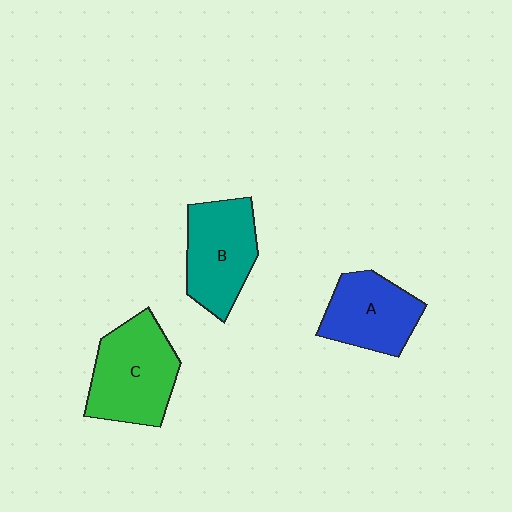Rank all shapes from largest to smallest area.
From largest to smallest: C (green), B (teal), A (blue).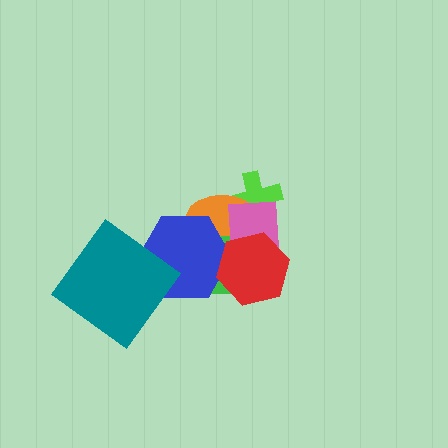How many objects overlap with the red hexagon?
4 objects overlap with the red hexagon.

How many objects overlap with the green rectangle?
4 objects overlap with the green rectangle.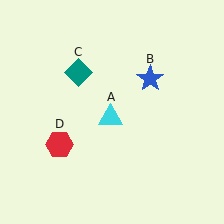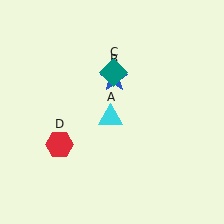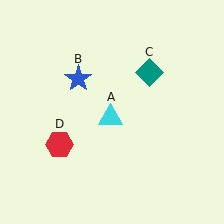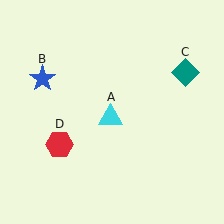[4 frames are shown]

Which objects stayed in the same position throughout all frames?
Cyan triangle (object A) and red hexagon (object D) remained stationary.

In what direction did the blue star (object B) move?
The blue star (object B) moved left.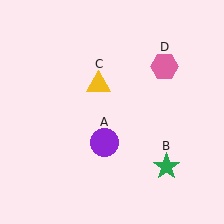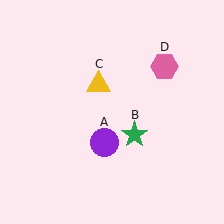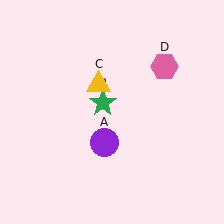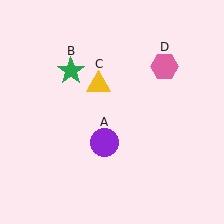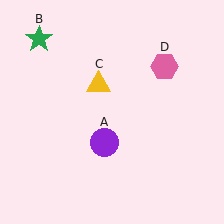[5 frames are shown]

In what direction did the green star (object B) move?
The green star (object B) moved up and to the left.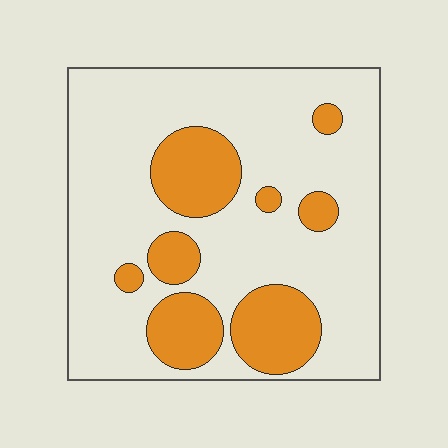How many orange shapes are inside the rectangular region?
8.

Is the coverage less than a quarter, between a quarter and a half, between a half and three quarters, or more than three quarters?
Less than a quarter.